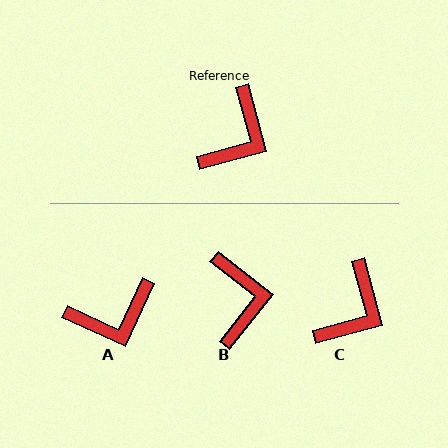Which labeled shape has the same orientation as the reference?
C.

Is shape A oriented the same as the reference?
No, it is off by about 40 degrees.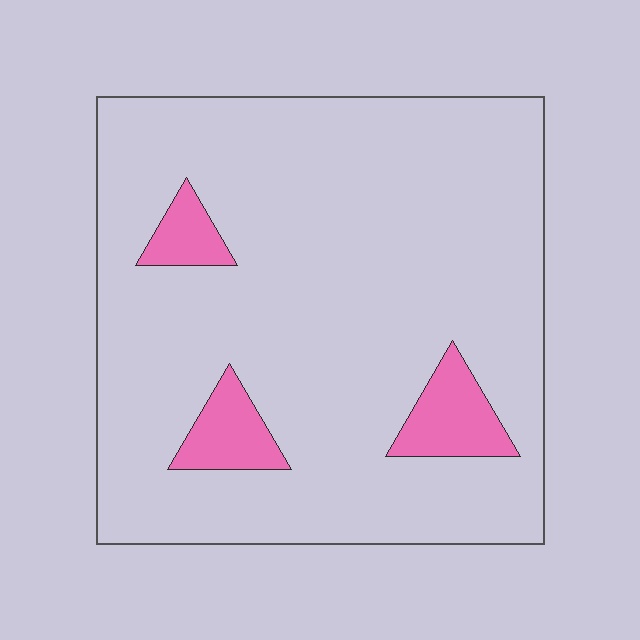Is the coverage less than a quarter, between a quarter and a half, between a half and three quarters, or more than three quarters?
Less than a quarter.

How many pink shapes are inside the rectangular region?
3.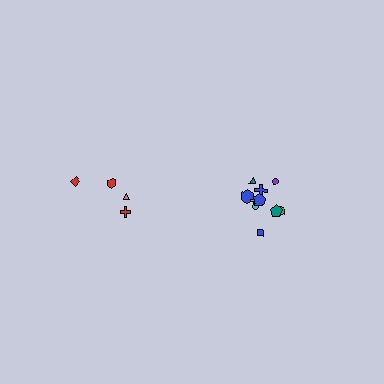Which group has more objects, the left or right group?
The right group.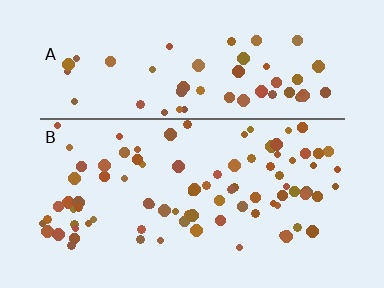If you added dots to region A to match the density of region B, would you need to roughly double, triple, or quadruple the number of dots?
Approximately double.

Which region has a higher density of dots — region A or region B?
B (the bottom).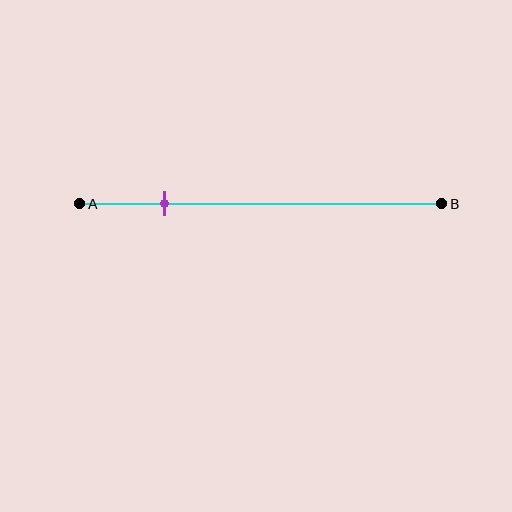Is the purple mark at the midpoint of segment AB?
No, the mark is at about 25% from A, not at the 50% midpoint.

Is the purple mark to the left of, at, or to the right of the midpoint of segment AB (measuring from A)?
The purple mark is to the left of the midpoint of segment AB.